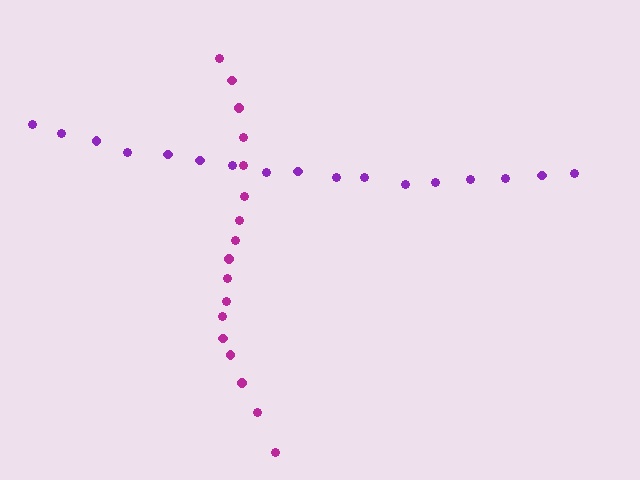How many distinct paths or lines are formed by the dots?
There are 2 distinct paths.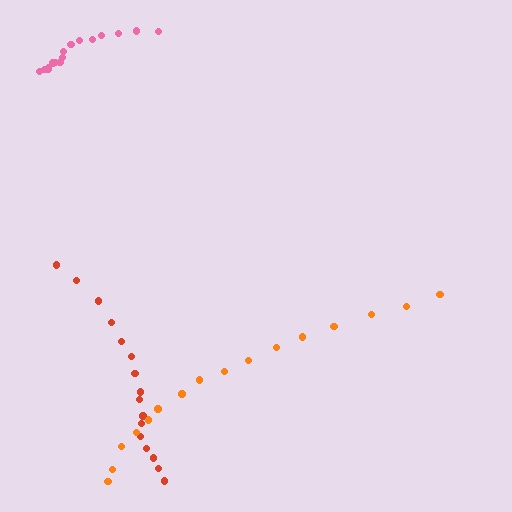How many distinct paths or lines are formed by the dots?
There are 3 distinct paths.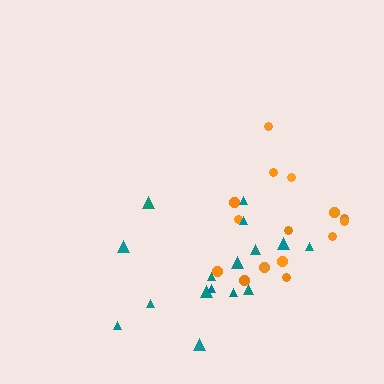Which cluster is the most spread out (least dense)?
Orange.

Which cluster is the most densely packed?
Teal.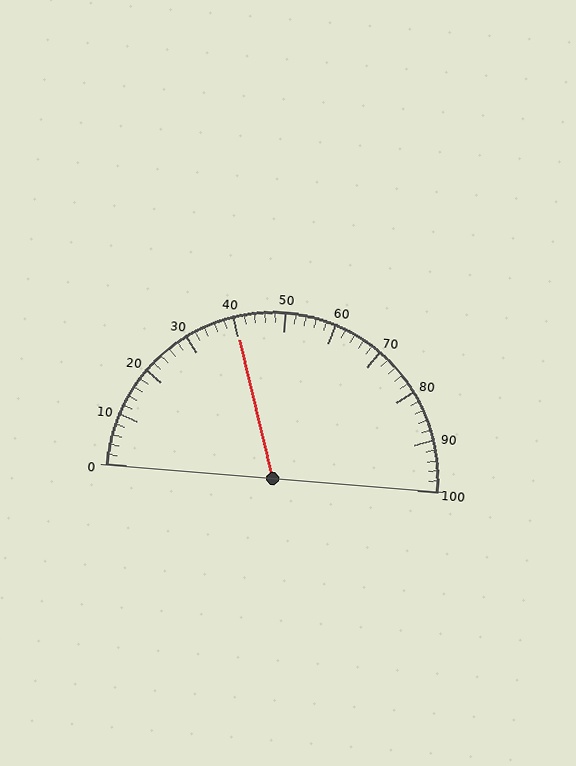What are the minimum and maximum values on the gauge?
The gauge ranges from 0 to 100.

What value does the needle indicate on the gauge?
The needle indicates approximately 40.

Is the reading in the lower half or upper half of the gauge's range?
The reading is in the lower half of the range (0 to 100).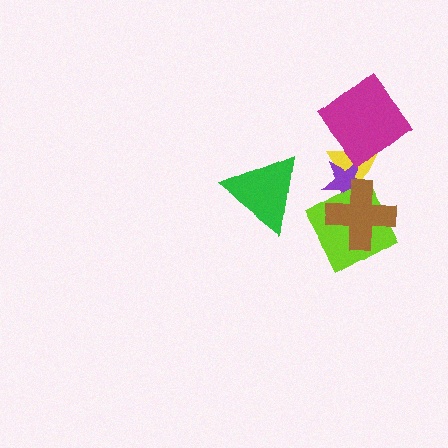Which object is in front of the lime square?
The brown cross is in front of the lime square.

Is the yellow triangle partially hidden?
Yes, it is partially covered by another shape.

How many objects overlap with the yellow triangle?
3 objects overlap with the yellow triangle.